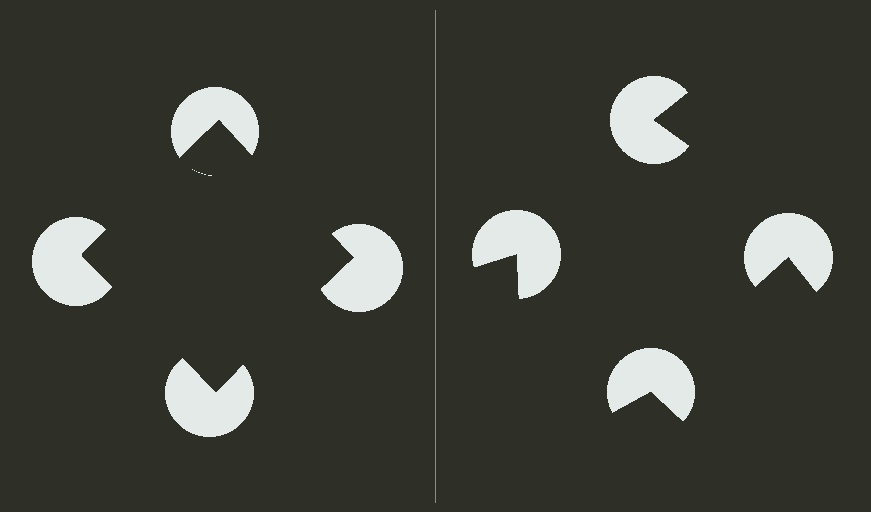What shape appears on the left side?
An illusory square.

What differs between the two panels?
The pac-man discs are positioned identically on both sides; only the wedge orientations differ. On the left they align to a square; on the right they are misaligned.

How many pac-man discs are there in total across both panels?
8 — 4 on each side.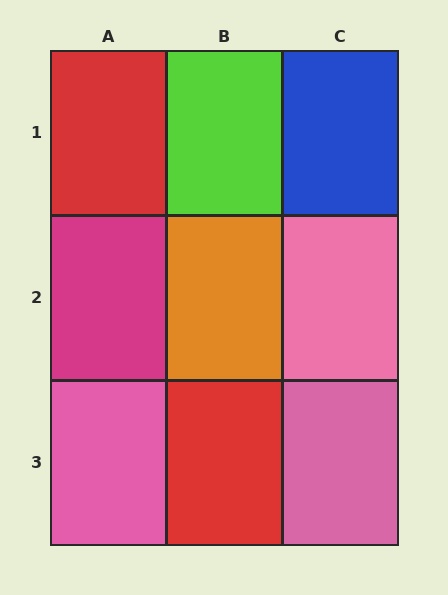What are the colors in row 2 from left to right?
Magenta, orange, pink.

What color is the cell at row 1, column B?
Lime.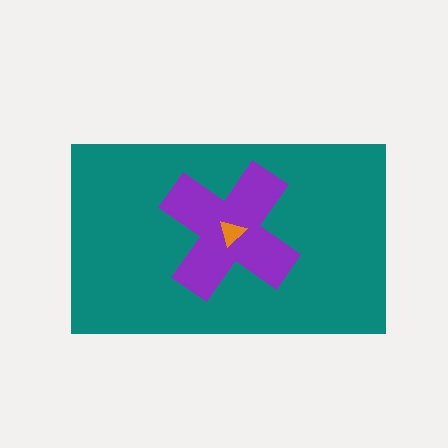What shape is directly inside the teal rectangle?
The purple cross.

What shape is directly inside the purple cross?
The orange triangle.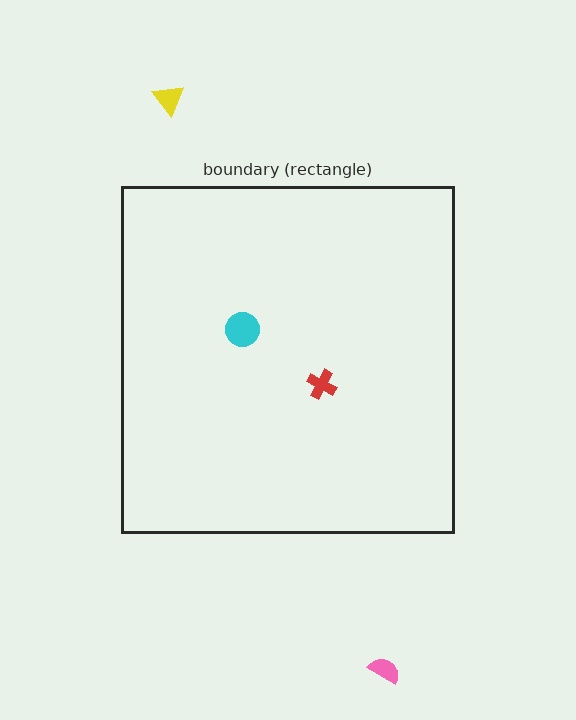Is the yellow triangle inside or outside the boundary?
Outside.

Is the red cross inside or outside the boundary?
Inside.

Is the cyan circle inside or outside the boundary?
Inside.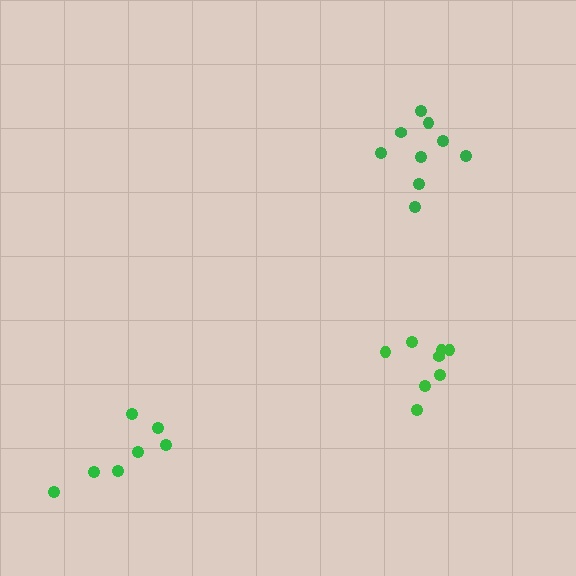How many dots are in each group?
Group 1: 9 dots, Group 2: 7 dots, Group 3: 8 dots (24 total).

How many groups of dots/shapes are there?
There are 3 groups.